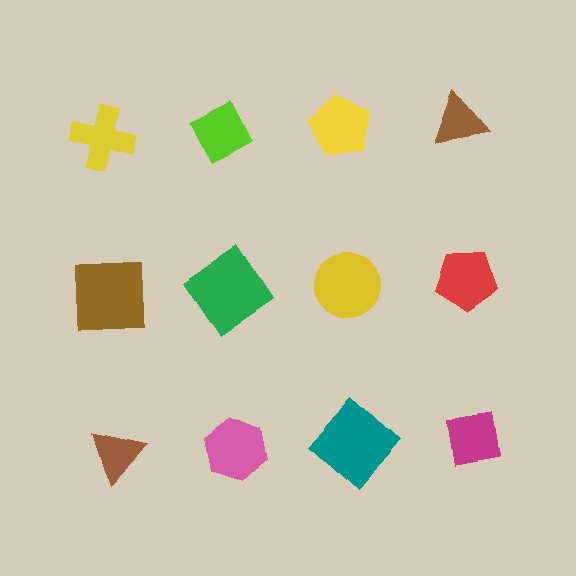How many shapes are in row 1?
4 shapes.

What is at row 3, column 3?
A teal diamond.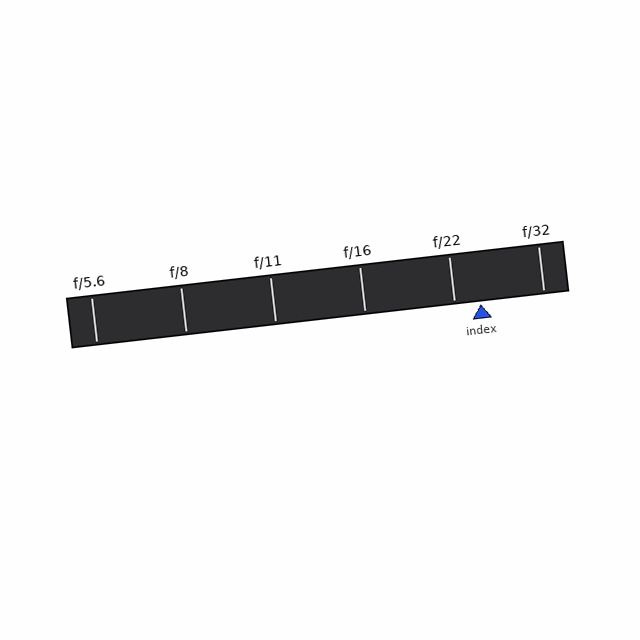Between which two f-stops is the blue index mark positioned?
The index mark is between f/22 and f/32.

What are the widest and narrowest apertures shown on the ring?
The widest aperture shown is f/5.6 and the narrowest is f/32.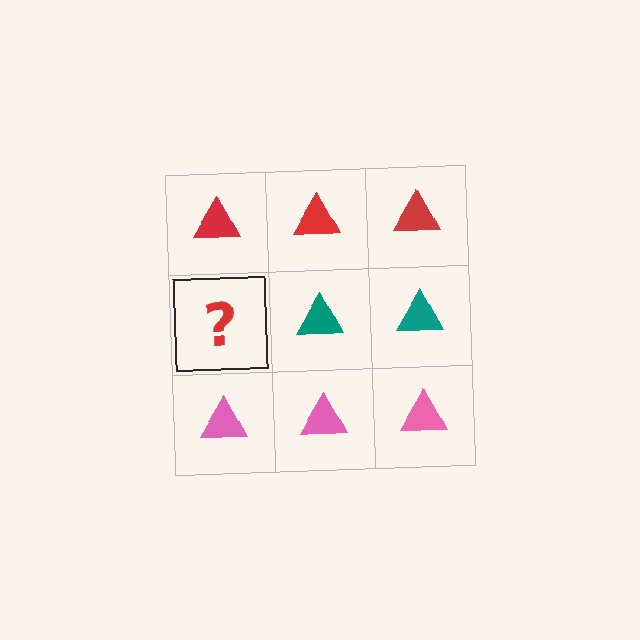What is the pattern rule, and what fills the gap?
The rule is that each row has a consistent color. The gap should be filled with a teal triangle.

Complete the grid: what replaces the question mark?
The question mark should be replaced with a teal triangle.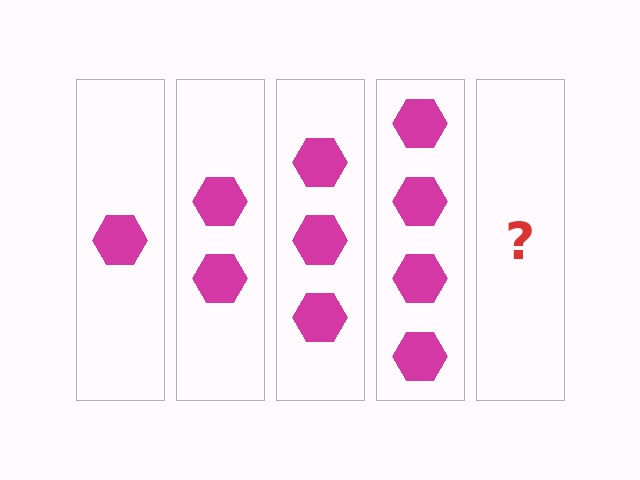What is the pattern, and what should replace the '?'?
The pattern is that each step adds one more hexagon. The '?' should be 5 hexagons.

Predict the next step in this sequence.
The next step is 5 hexagons.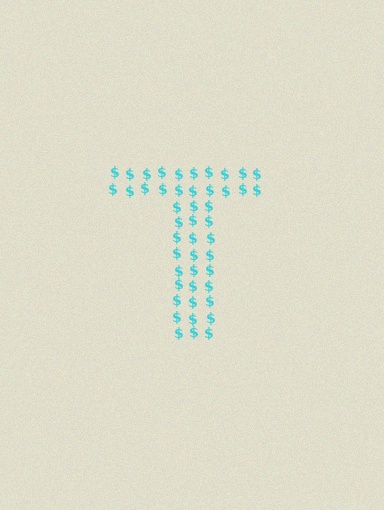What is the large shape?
The large shape is the letter T.